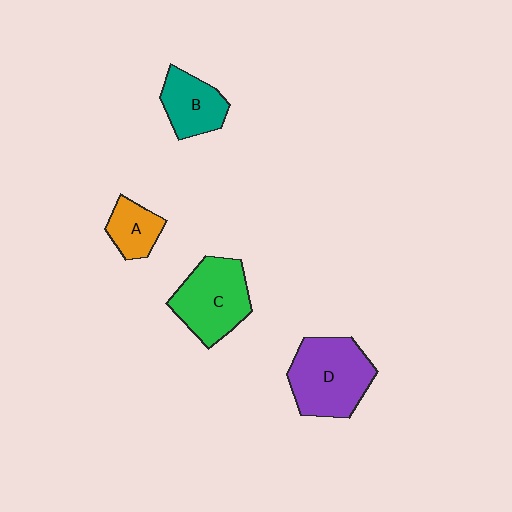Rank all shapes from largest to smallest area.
From largest to smallest: D (purple), C (green), B (teal), A (orange).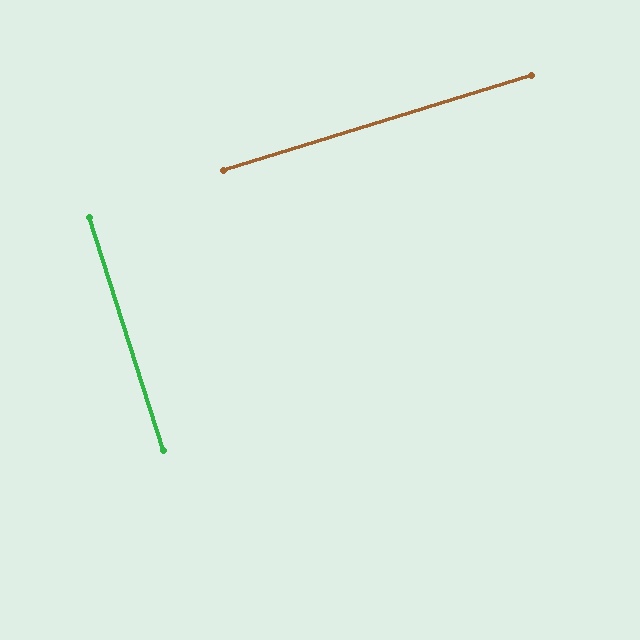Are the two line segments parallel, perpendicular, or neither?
Perpendicular — they meet at approximately 90°.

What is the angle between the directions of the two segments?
Approximately 90 degrees.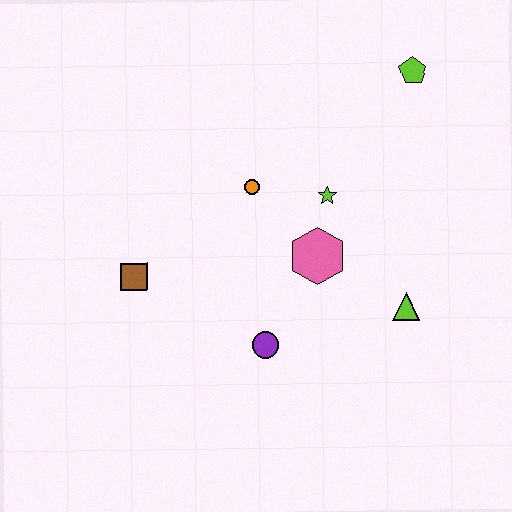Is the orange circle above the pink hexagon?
Yes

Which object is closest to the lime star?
The pink hexagon is closest to the lime star.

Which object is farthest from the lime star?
The brown square is farthest from the lime star.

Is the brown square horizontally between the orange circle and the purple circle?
No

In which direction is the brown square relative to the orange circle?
The brown square is to the left of the orange circle.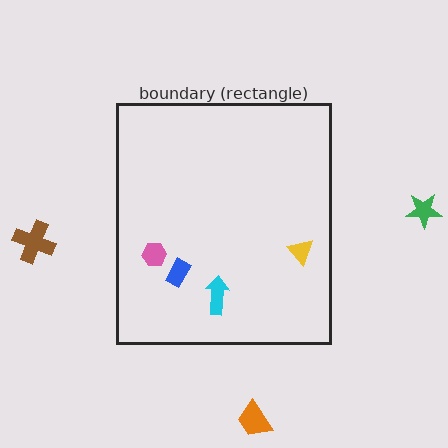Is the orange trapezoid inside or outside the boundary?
Outside.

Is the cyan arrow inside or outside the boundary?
Inside.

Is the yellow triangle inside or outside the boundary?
Inside.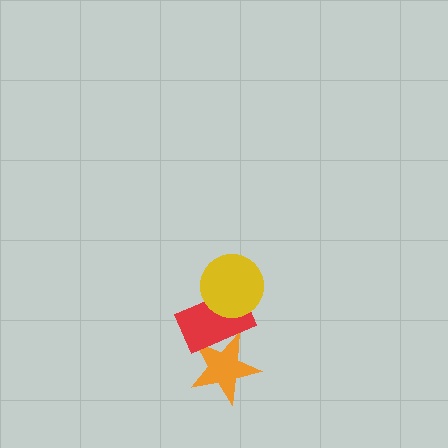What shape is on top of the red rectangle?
The yellow circle is on top of the red rectangle.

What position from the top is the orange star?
The orange star is 3rd from the top.